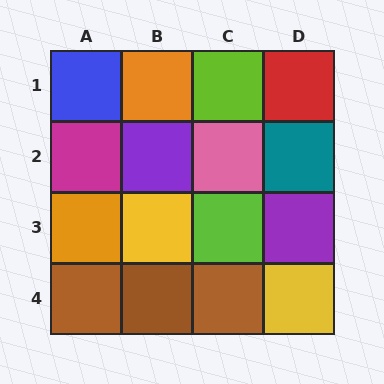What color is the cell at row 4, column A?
Brown.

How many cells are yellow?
2 cells are yellow.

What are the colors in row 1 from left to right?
Blue, orange, lime, red.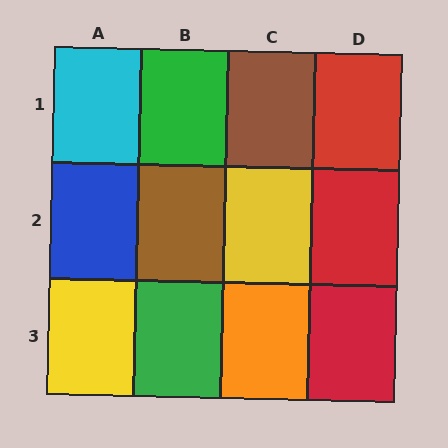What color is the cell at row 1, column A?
Cyan.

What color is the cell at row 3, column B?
Green.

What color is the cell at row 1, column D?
Red.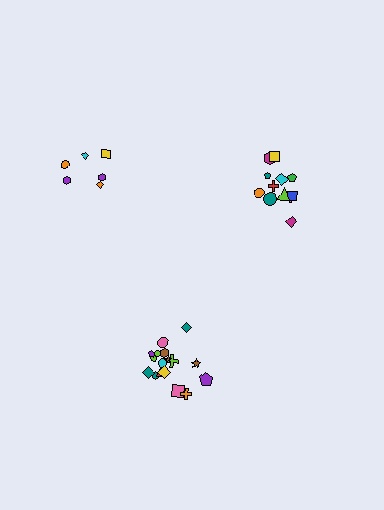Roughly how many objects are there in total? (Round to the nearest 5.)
Roughly 35 objects in total.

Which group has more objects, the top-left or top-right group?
The top-right group.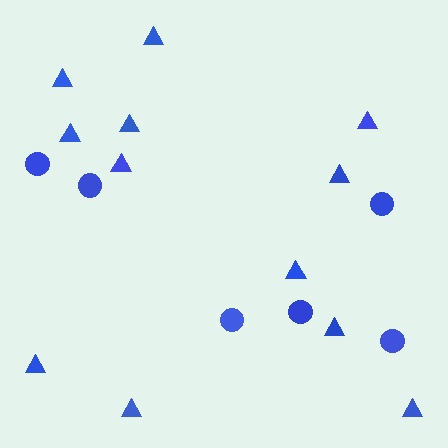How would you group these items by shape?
There are 2 groups: one group of circles (6) and one group of triangles (12).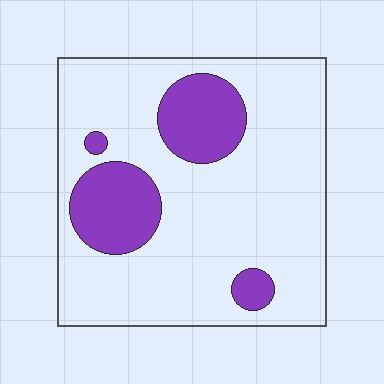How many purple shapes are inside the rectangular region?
4.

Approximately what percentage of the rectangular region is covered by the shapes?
Approximately 20%.